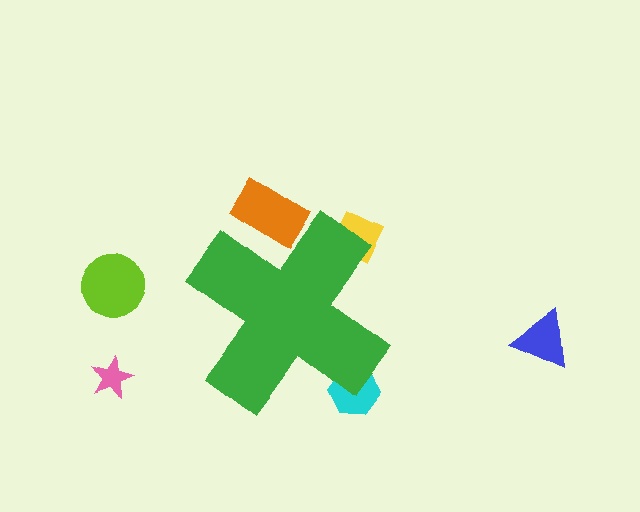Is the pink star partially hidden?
No, the pink star is fully visible.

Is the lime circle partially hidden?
No, the lime circle is fully visible.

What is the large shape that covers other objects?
A green cross.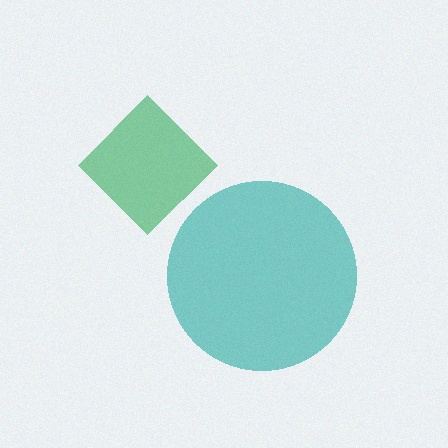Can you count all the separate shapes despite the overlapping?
Yes, there are 2 separate shapes.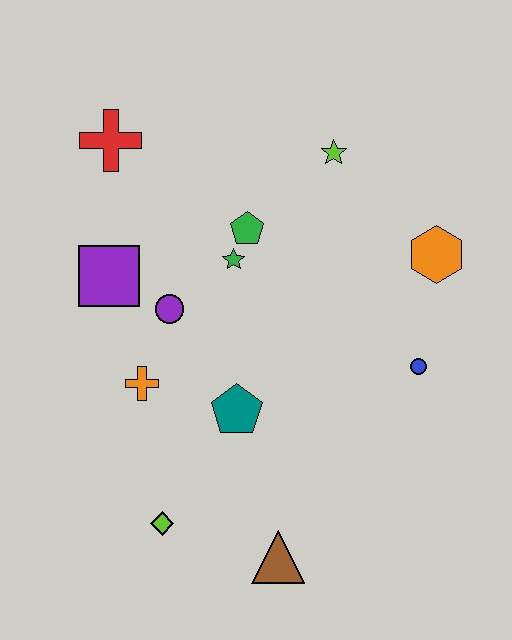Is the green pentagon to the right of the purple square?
Yes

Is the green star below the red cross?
Yes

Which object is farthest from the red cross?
The brown triangle is farthest from the red cross.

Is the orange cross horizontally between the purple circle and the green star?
No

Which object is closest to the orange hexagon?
The blue circle is closest to the orange hexagon.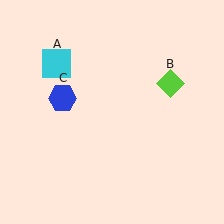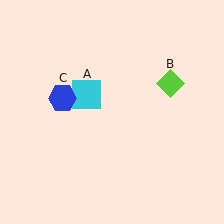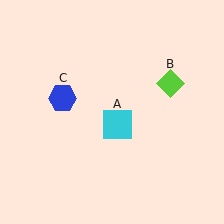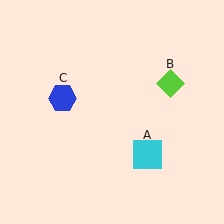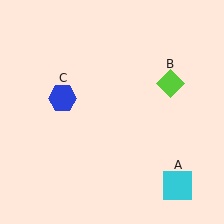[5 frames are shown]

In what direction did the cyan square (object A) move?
The cyan square (object A) moved down and to the right.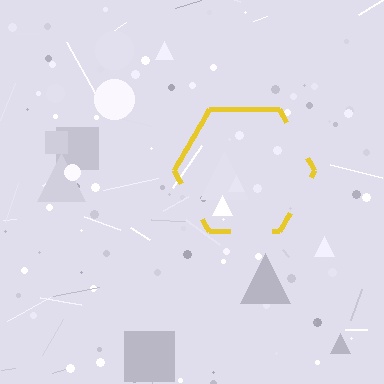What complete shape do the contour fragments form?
The contour fragments form a hexagon.